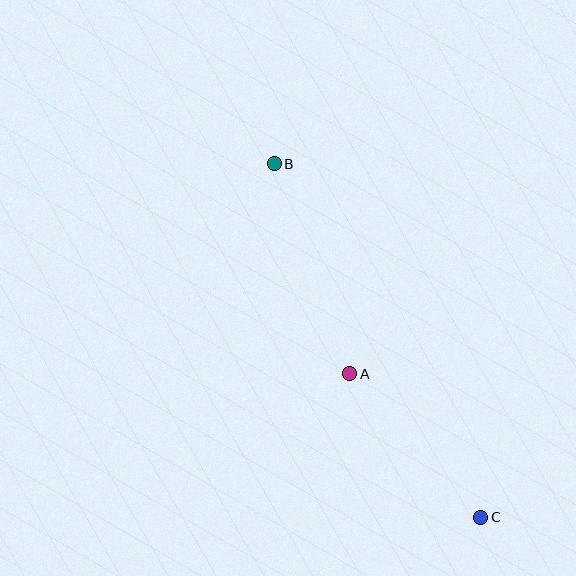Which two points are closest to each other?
Points A and C are closest to each other.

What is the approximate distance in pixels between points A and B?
The distance between A and B is approximately 223 pixels.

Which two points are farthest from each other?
Points B and C are farthest from each other.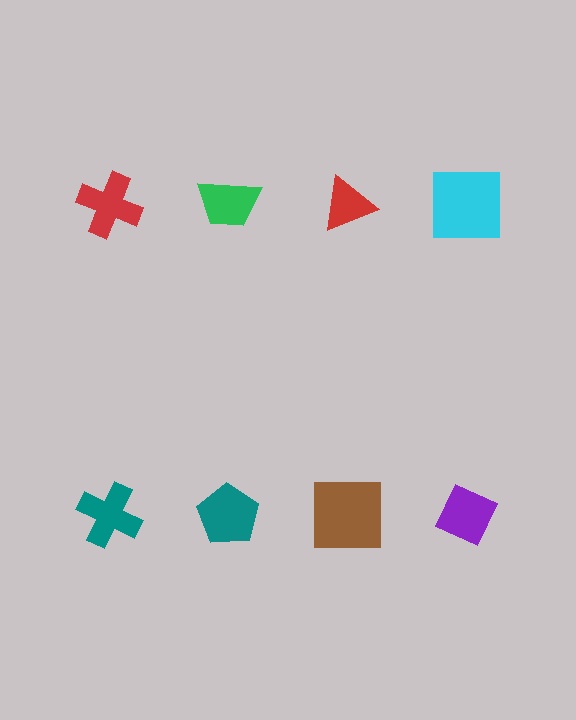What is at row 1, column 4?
A cyan square.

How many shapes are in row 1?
4 shapes.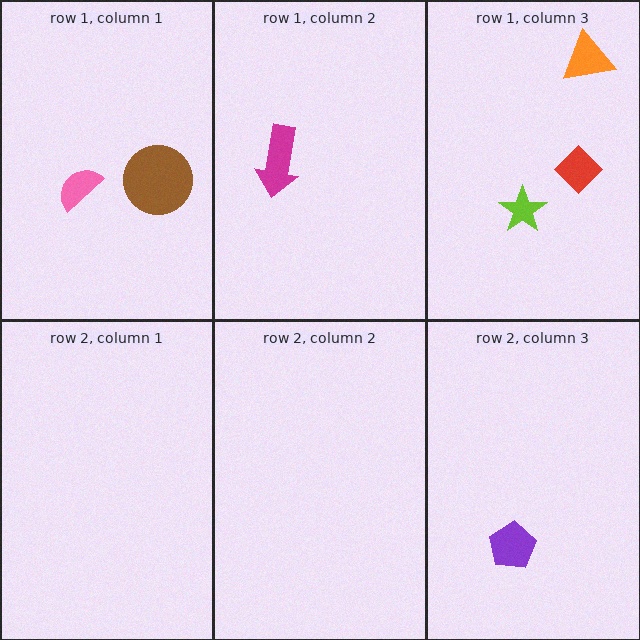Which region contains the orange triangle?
The row 1, column 3 region.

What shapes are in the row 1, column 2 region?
The magenta arrow.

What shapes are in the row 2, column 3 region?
The purple pentagon.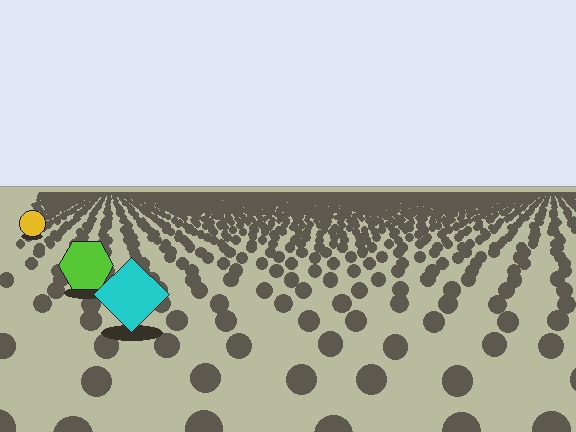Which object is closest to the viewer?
The cyan diamond is closest. The texture marks near it are larger and more spread out.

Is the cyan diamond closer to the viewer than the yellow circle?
Yes. The cyan diamond is closer — you can tell from the texture gradient: the ground texture is coarser near it.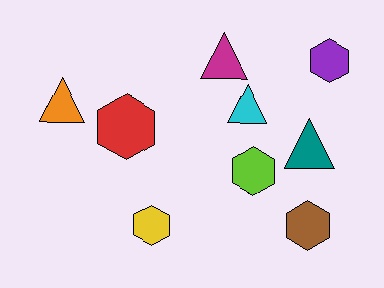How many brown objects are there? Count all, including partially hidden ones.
There is 1 brown object.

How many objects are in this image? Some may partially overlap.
There are 9 objects.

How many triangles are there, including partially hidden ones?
There are 4 triangles.